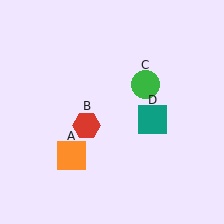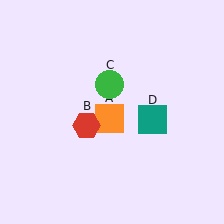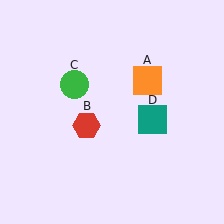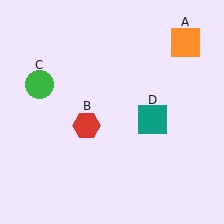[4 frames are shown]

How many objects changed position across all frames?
2 objects changed position: orange square (object A), green circle (object C).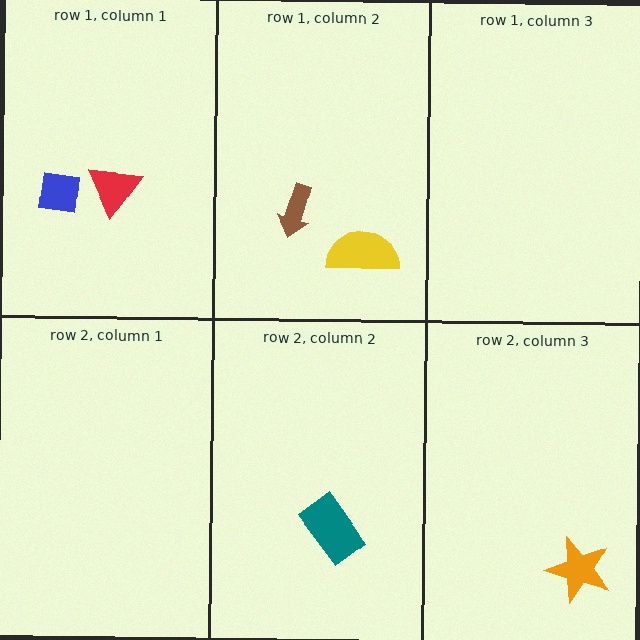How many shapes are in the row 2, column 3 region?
1.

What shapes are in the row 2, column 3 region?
The orange star.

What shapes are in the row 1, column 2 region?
The yellow semicircle, the brown arrow.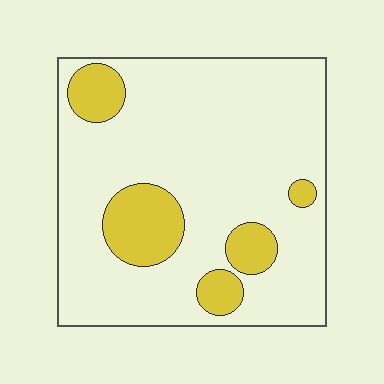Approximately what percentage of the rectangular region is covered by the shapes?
Approximately 20%.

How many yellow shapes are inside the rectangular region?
5.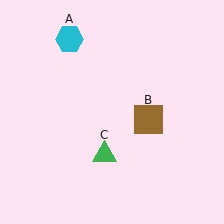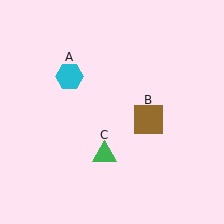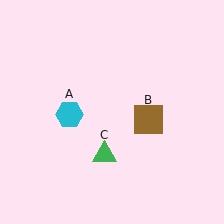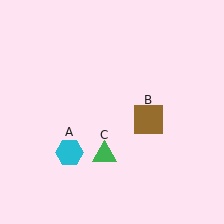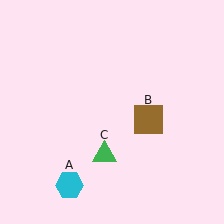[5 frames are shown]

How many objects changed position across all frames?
1 object changed position: cyan hexagon (object A).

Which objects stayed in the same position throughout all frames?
Brown square (object B) and green triangle (object C) remained stationary.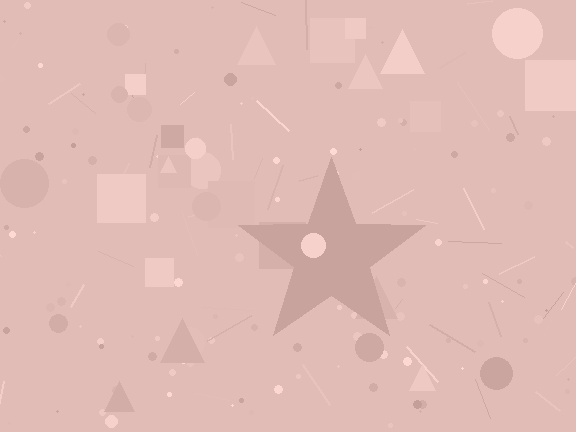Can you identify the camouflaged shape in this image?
The camouflaged shape is a star.